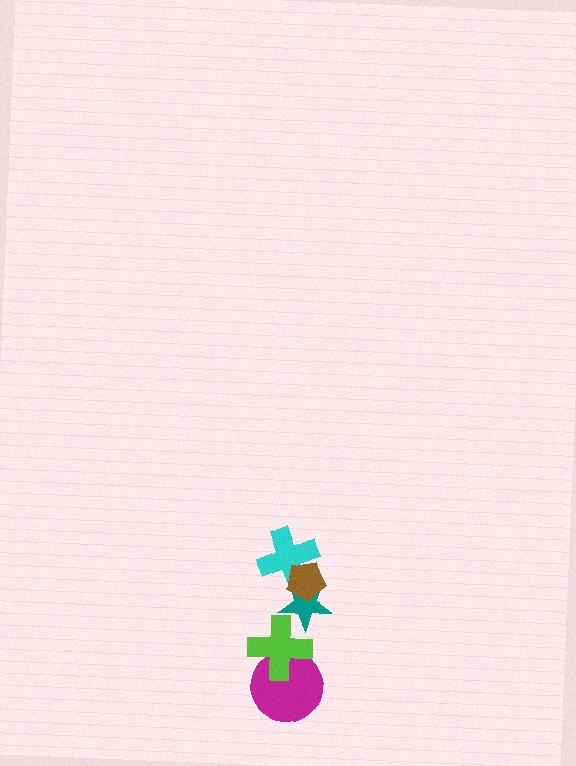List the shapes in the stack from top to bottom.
From top to bottom: the brown pentagon, the cyan cross, the teal star, the lime cross, the magenta circle.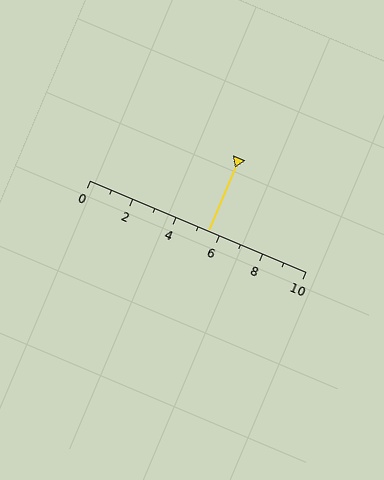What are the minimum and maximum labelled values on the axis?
The axis runs from 0 to 10.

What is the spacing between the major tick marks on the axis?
The major ticks are spaced 2 apart.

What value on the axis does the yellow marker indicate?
The marker indicates approximately 5.5.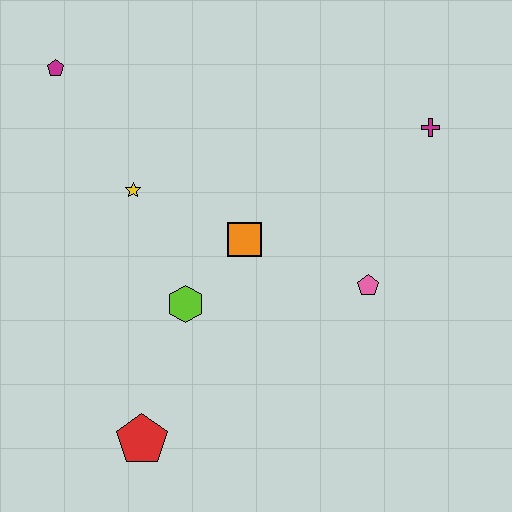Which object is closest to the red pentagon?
The lime hexagon is closest to the red pentagon.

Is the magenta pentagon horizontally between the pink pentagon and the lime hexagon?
No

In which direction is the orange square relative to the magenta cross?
The orange square is to the left of the magenta cross.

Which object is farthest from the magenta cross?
The red pentagon is farthest from the magenta cross.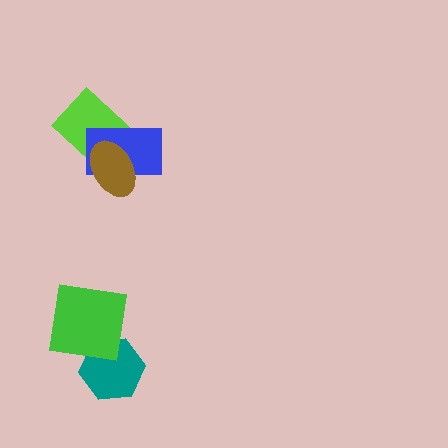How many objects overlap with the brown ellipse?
2 objects overlap with the brown ellipse.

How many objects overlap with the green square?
1 object overlaps with the green square.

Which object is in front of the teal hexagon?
The green square is in front of the teal hexagon.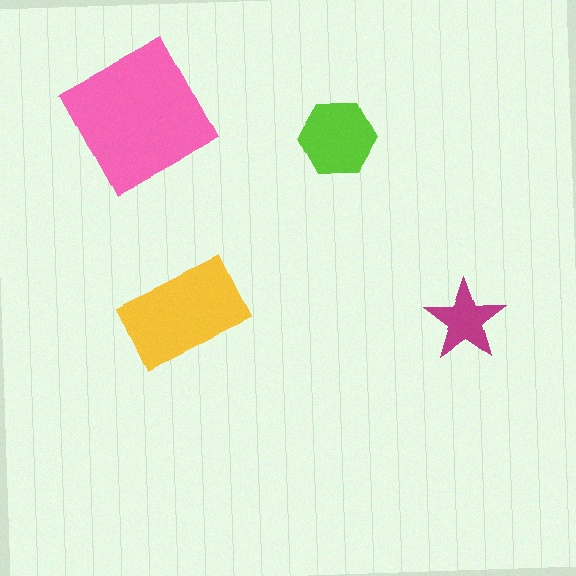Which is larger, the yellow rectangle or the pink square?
The pink square.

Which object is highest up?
The pink square is topmost.